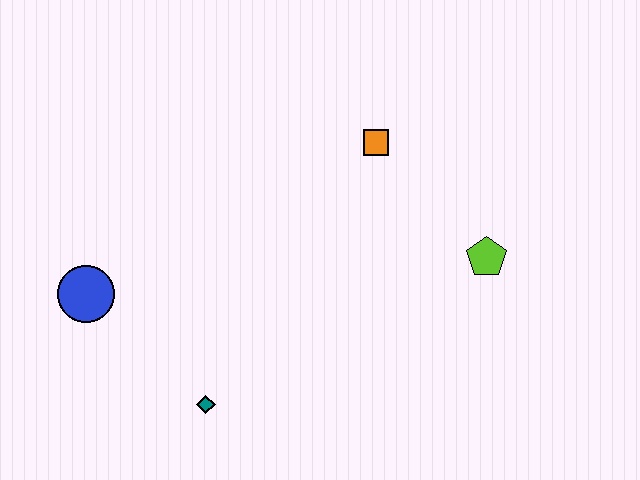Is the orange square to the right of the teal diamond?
Yes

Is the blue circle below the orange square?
Yes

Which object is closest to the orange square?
The lime pentagon is closest to the orange square.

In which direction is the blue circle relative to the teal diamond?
The blue circle is to the left of the teal diamond.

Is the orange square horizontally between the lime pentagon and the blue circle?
Yes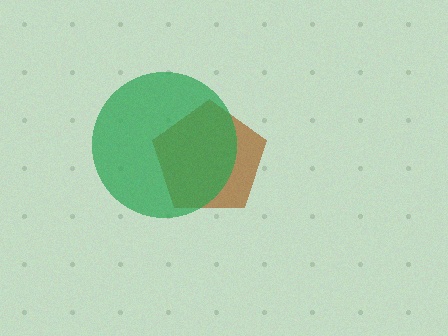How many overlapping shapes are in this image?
There are 2 overlapping shapes in the image.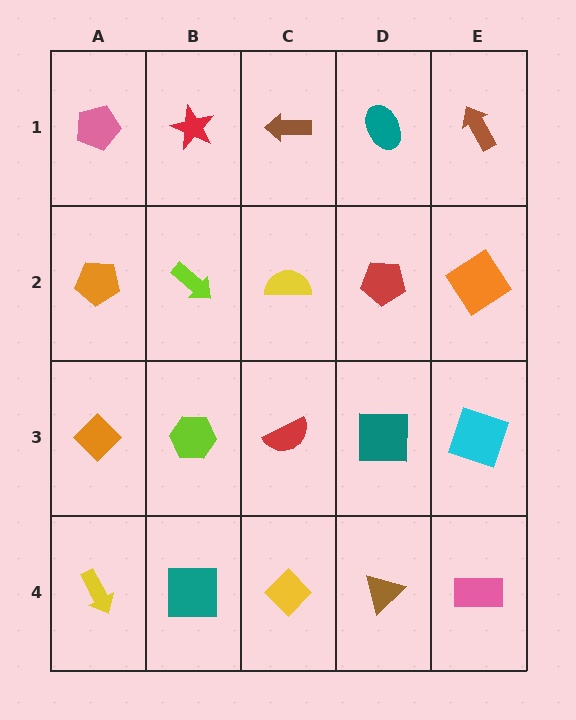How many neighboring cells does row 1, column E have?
2.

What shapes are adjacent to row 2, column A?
A pink pentagon (row 1, column A), an orange diamond (row 3, column A), a lime arrow (row 2, column B).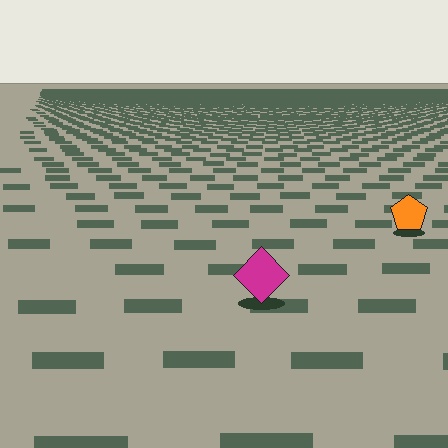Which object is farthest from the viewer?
The orange pentagon is farthest from the viewer. It appears smaller and the ground texture around it is denser.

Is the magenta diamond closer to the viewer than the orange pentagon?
Yes. The magenta diamond is closer — you can tell from the texture gradient: the ground texture is coarser near it.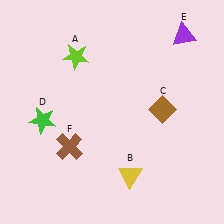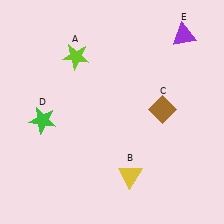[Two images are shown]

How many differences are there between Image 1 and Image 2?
There is 1 difference between the two images.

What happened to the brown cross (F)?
The brown cross (F) was removed in Image 2. It was in the bottom-left area of Image 1.